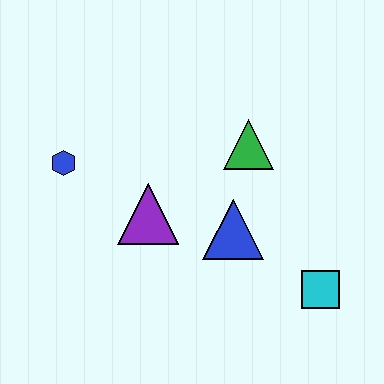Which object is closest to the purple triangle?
The blue triangle is closest to the purple triangle.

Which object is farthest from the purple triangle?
The cyan square is farthest from the purple triangle.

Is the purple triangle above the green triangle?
No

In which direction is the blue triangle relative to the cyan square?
The blue triangle is to the left of the cyan square.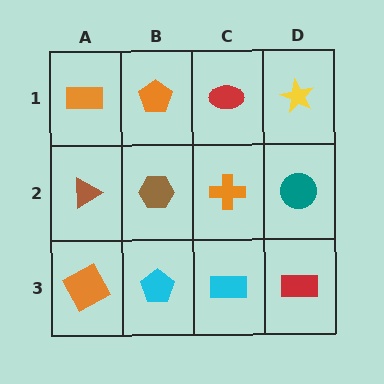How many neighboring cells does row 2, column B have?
4.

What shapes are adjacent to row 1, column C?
An orange cross (row 2, column C), an orange pentagon (row 1, column B), a yellow star (row 1, column D).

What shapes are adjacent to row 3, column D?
A teal circle (row 2, column D), a cyan rectangle (row 3, column C).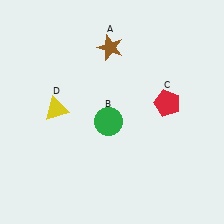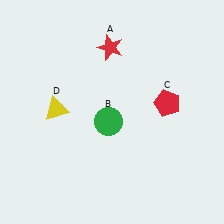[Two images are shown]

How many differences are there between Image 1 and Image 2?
There is 1 difference between the two images.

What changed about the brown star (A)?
In Image 1, A is brown. In Image 2, it changed to red.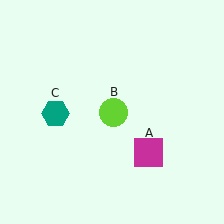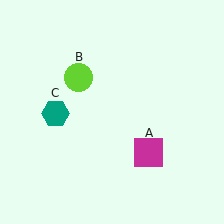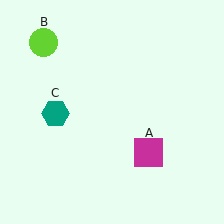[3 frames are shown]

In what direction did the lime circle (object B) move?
The lime circle (object B) moved up and to the left.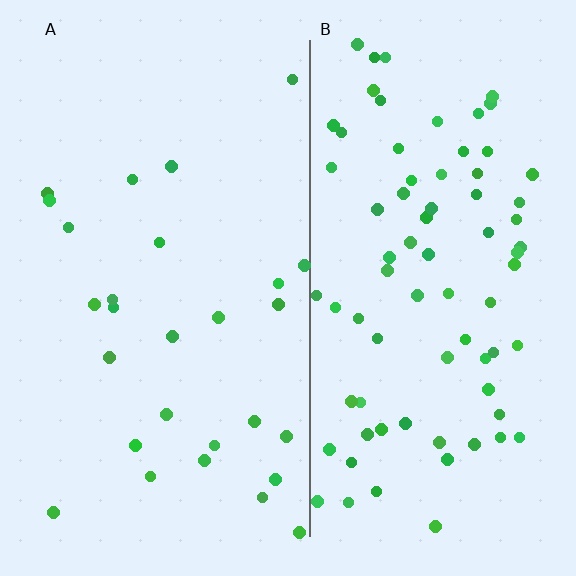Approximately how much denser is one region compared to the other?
Approximately 2.8× — region B over region A.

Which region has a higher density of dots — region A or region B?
B (the right).